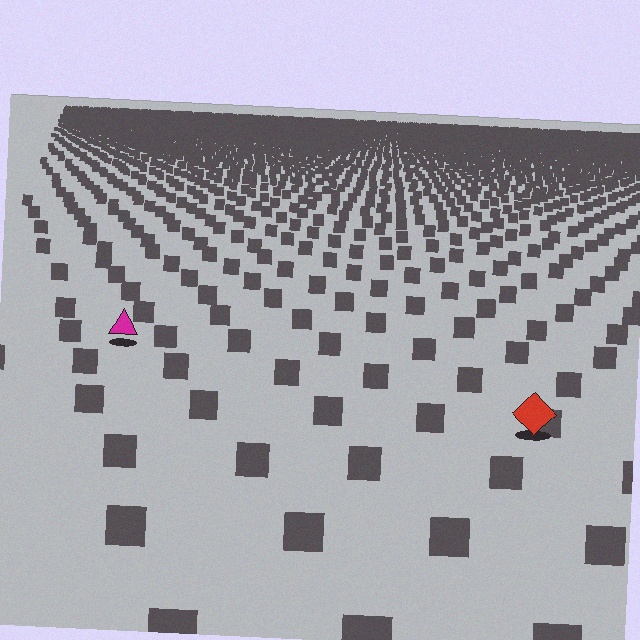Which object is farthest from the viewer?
The magenta triangle is farthest from the viewer. It appears smaller and the ground texture around it is denser.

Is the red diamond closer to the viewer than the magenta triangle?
Yes. The red diamond is closer — you can tell from the texture gradient: the ground texture is coarser near it.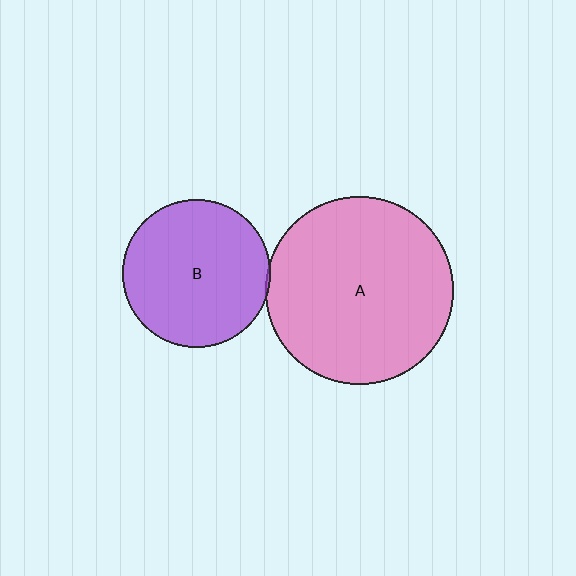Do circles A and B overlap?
Yes.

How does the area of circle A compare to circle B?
Approximately 1.6 times.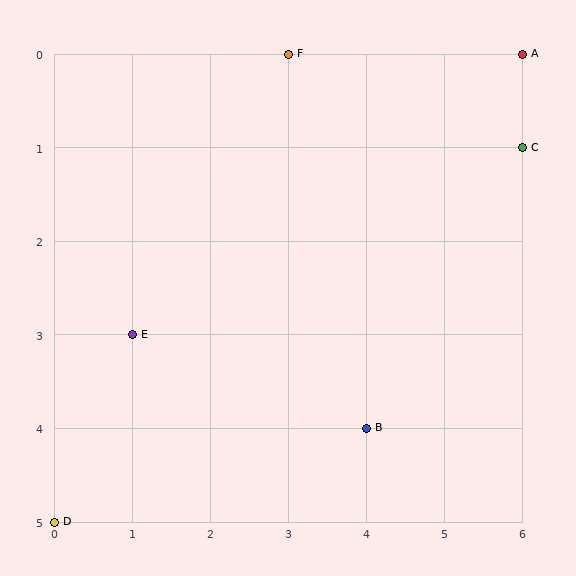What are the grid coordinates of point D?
Point D is at grid coordinates (0, 5).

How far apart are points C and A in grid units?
Points C and A are 1 row apart.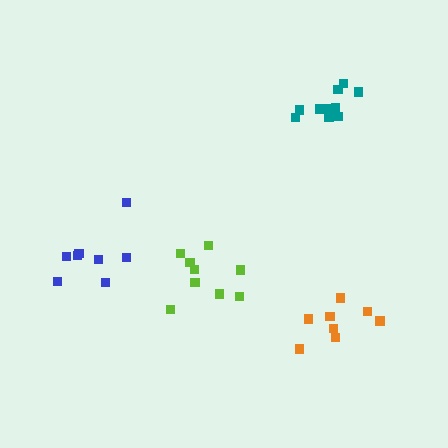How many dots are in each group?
Group 1: 8 dots, Group 2: 10 dots, Group 3: 8 dots, Group 4: 9 dots (35 total).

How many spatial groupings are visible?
There are 4 spatial groupings.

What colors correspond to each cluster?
The clusters are colored: orange, teal, blue, lime.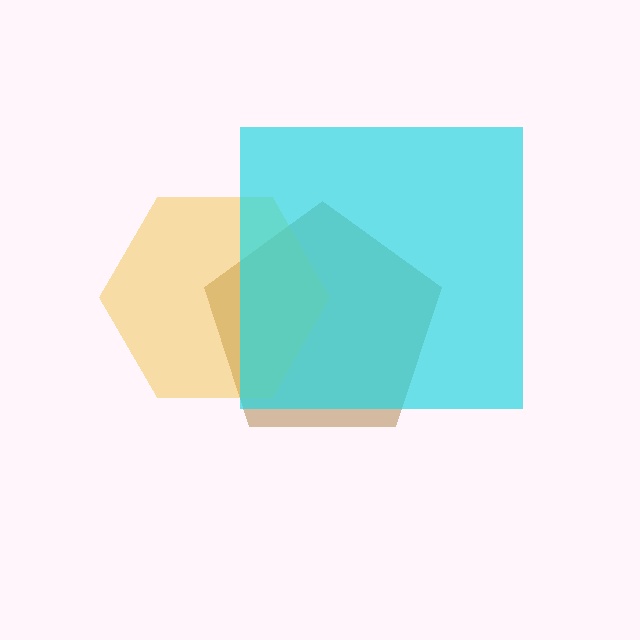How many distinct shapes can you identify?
There are 3 distinct shapes: a brown pentagon, a yellow hexagon, a cyan square.